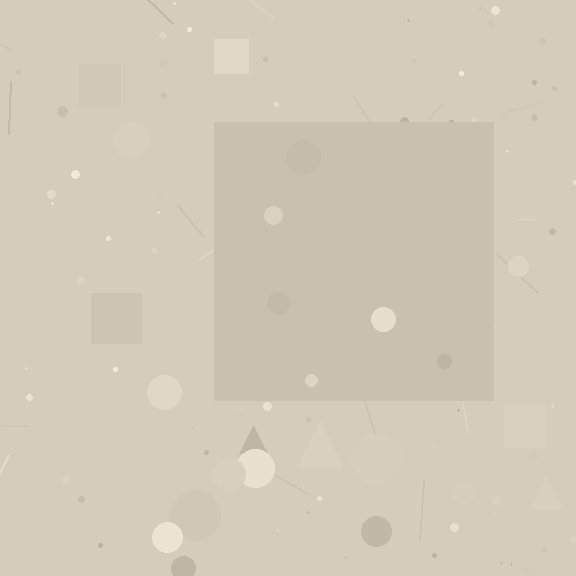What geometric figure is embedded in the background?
A square is embedded in the background.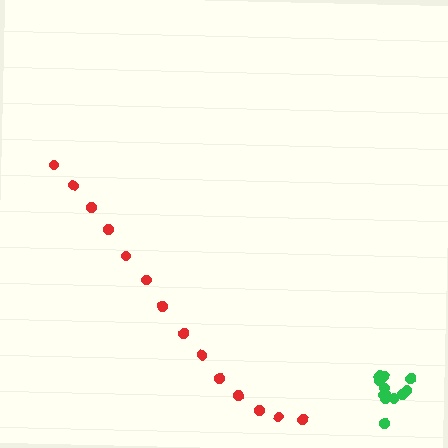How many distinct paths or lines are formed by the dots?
There are 2 distinct paths.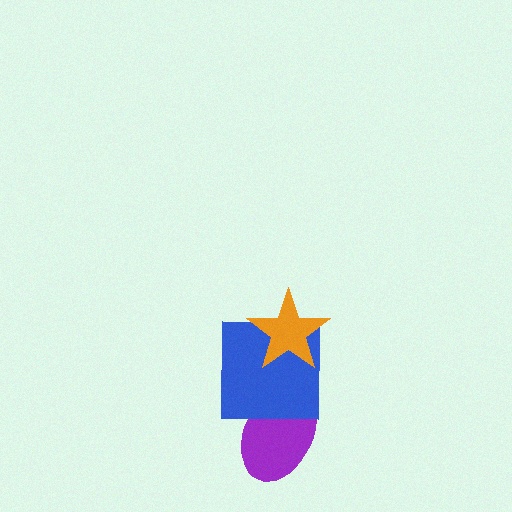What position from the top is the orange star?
The orange star is 1st from the top.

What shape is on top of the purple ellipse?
The blue square is on top of the purple ellipse.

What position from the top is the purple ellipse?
The purple ellipse is 3rd from the top.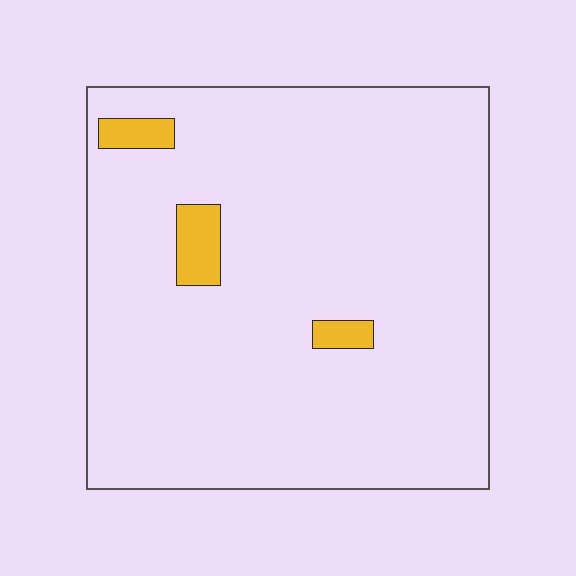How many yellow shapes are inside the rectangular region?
3.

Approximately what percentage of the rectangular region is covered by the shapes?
Approximately 5%.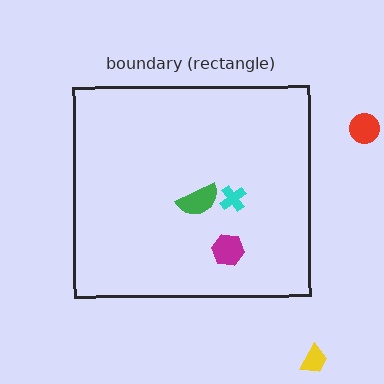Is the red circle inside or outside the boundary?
Outside.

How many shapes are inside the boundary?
3 inside, 2 outside.